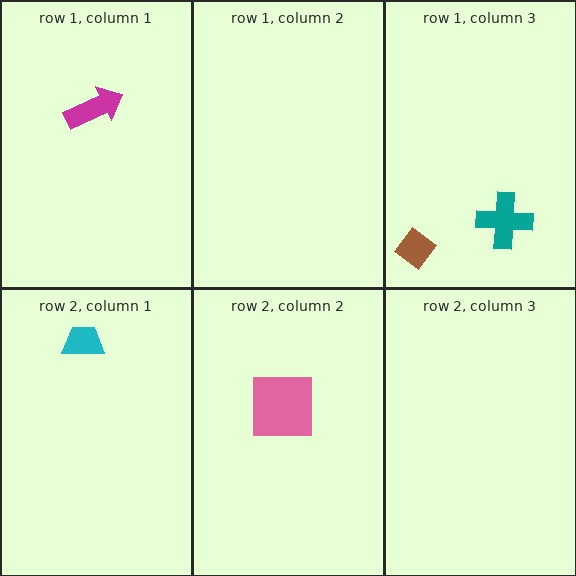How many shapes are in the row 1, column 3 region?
2.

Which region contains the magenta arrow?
The row 1, column 1 region.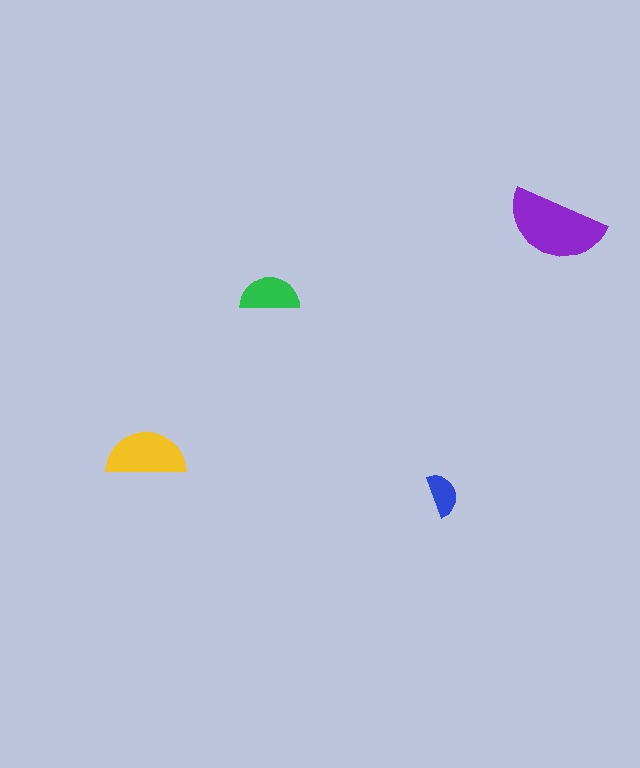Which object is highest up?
The purple semicircle is topmost.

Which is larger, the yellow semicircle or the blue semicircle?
The yellow one.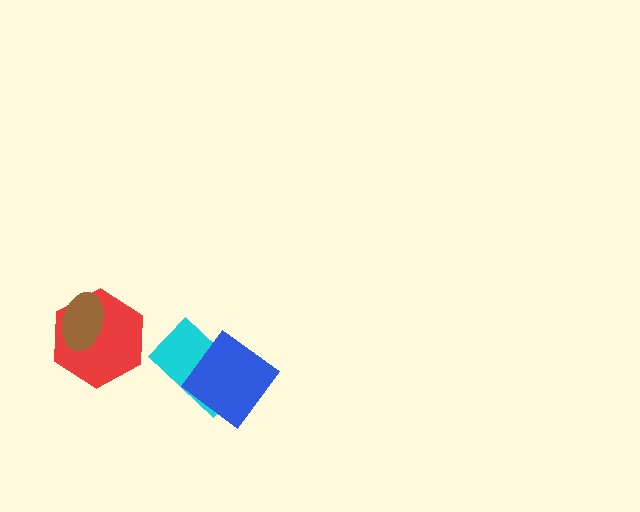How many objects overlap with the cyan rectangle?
1 object overlaps with the cyan rectangle.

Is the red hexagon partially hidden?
Yes, it is partially covered by another shape.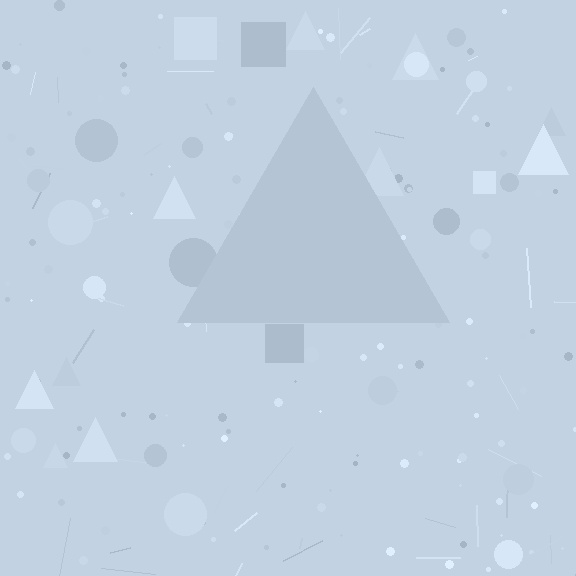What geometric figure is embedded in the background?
A triangle is embedded in the background.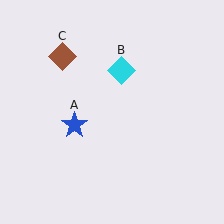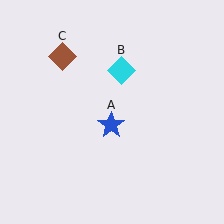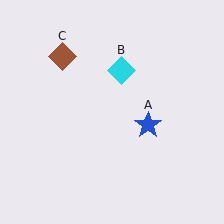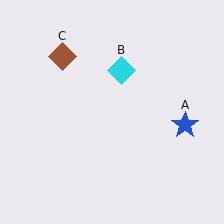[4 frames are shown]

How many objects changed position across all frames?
1 object changed position: blue star (object A).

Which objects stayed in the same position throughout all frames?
Cyan diamond (object B) and brown diamond (object C) remained stationary.